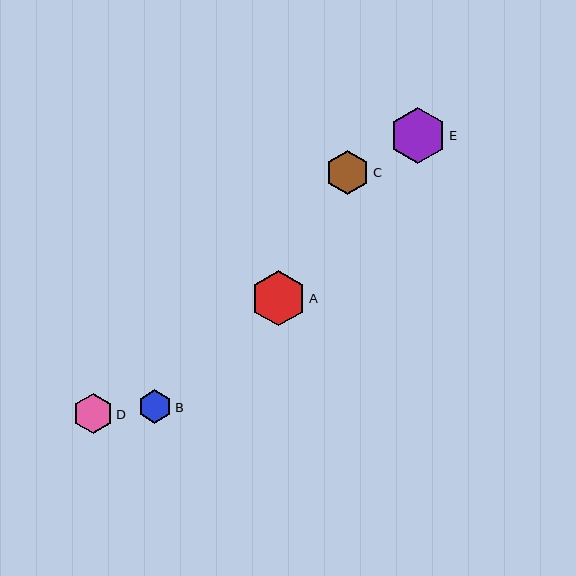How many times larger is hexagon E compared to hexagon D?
Hexagon E is approximately 1.4 times the size of hexagon D.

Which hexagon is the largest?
Hexagon E is the largest with a size of approximately 57 pixels.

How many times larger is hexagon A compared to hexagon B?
Hexagon A is approximately 1.6 times the size of hexagon B.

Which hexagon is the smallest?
Hexagon B is the smallest with a size of approximately 34 pixels.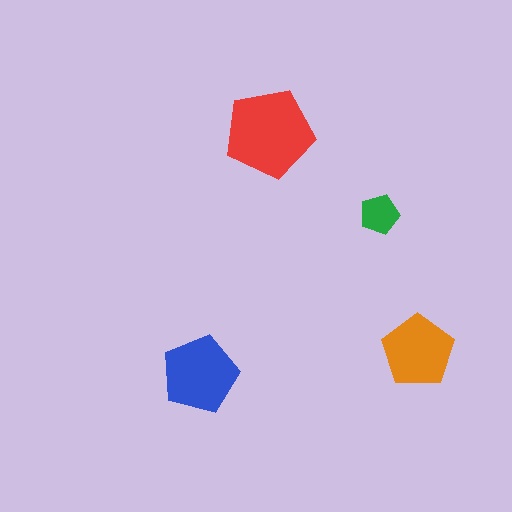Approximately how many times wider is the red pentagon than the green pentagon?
About 2.5 times wider.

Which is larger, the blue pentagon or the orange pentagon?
The blue one.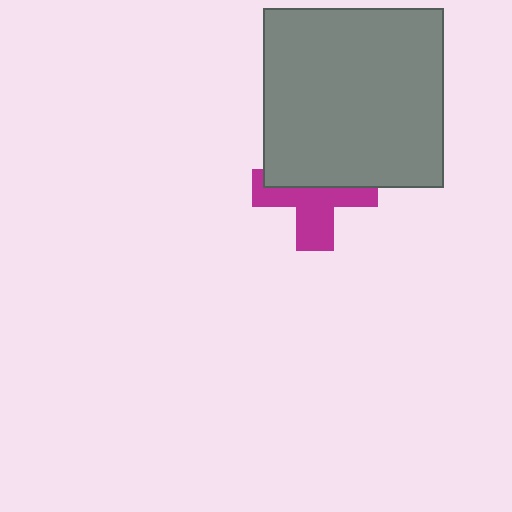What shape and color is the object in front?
The object in front is a gray square.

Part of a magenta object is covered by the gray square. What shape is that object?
It is a cross.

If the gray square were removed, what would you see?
You would see the complete magenta cross.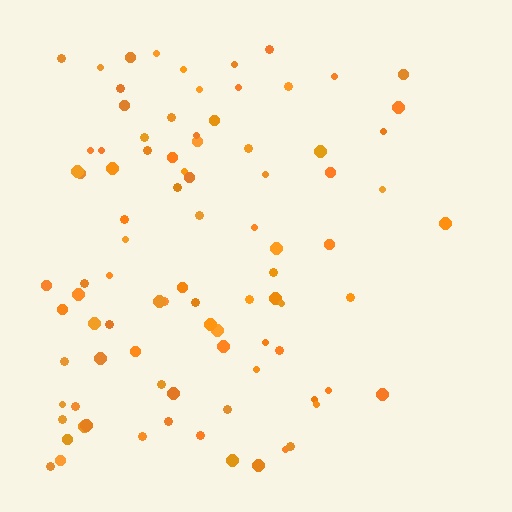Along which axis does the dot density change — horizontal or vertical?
Horizontal.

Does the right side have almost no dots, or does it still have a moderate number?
Still a moderate number, just noticeably fewer than the left.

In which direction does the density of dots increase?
From right to left, with the left side densest.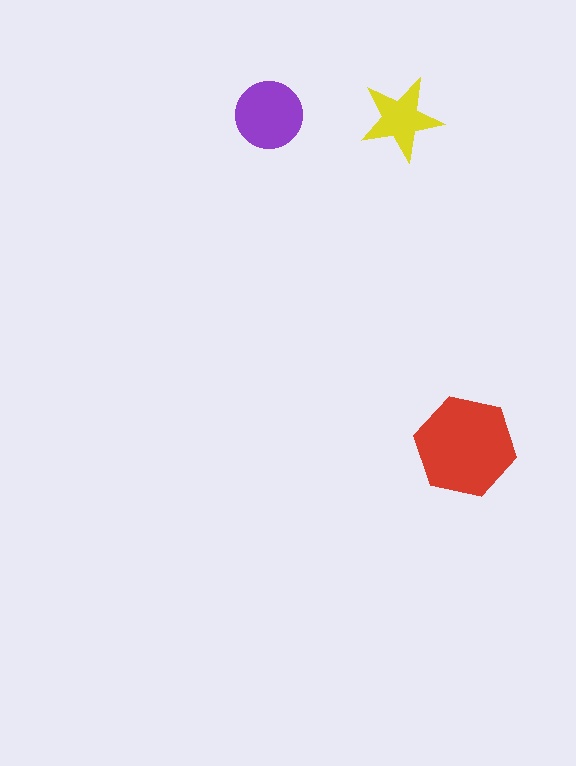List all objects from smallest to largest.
The yellow star, the purple circle, the red hexagon.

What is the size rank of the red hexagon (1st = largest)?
1st.